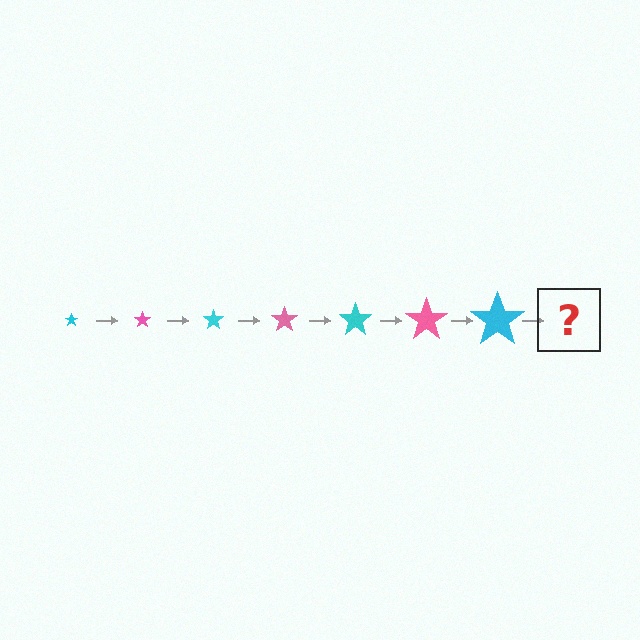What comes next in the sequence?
The next element should be a pink star, larger than the previous one.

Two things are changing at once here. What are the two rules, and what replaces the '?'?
The two rules are that the star grows larger each step and the color cycles through cyan and pink. The '?' should be a pink star, larger than the previous one.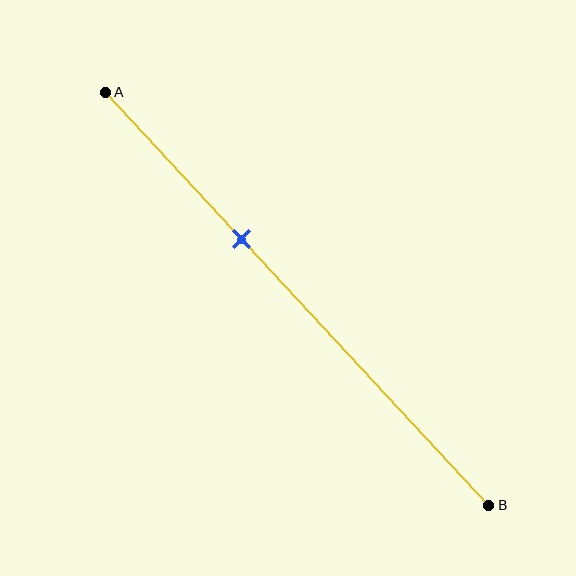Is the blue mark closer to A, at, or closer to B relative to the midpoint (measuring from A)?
The blue mark is closer to point A than the midpoint of segment AB.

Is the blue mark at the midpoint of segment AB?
No, the mark is at about 35% from A, not at the 50% midpoint.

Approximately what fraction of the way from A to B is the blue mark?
The blue mark is approximately 35% of the way from A to B.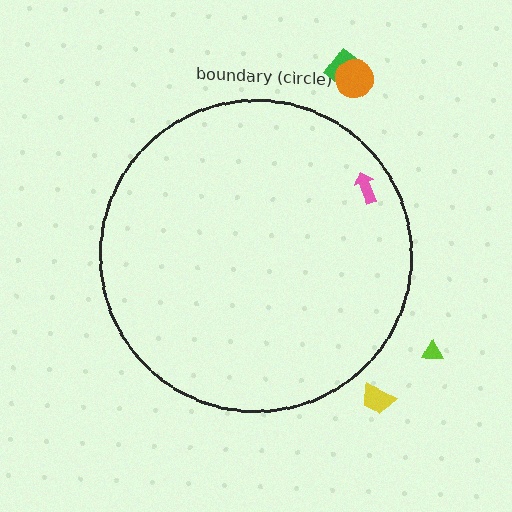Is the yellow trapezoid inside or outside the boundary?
Outside.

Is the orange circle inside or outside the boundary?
Outside.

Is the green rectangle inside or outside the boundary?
Outside.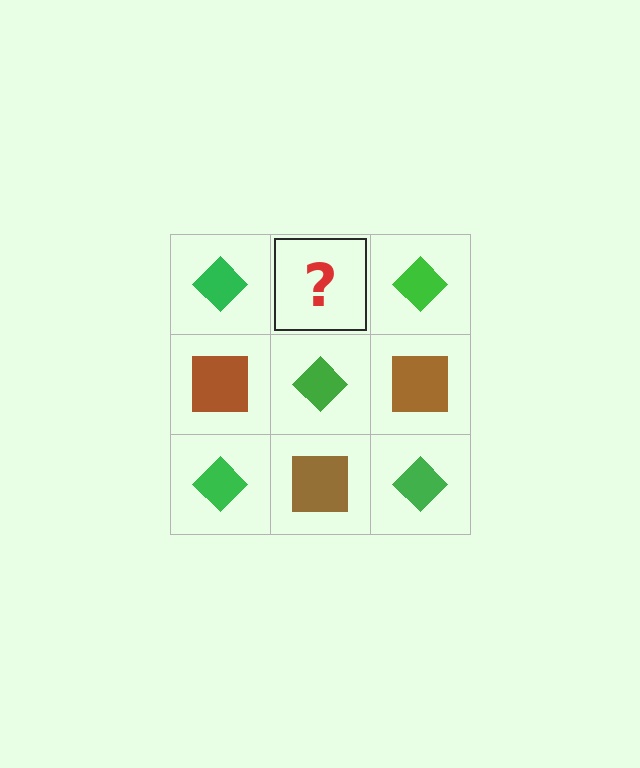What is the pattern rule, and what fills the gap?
The rule is that it alternates green diamond and brown square in a checkerboard pattern. The gap should be filled with a brown square.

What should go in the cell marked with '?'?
The missing cell should contain a brown square.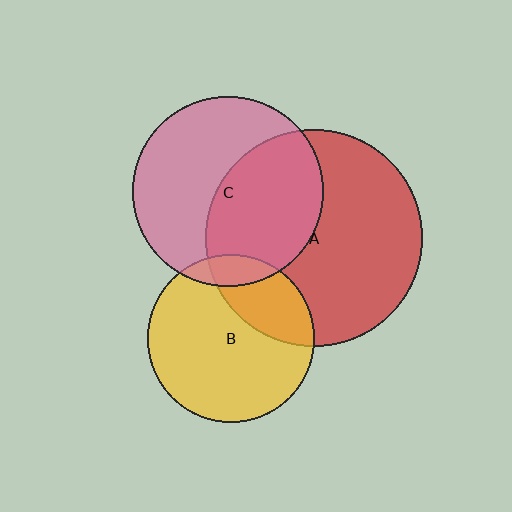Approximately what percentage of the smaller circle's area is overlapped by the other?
Approximately 25%.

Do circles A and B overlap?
Yes.